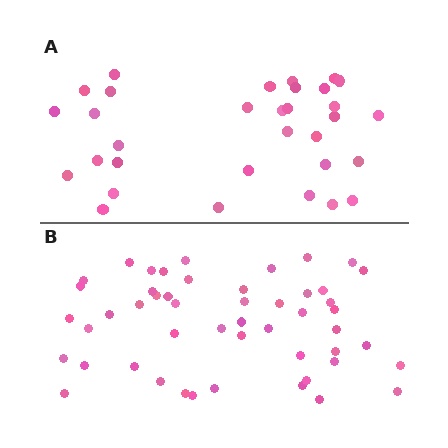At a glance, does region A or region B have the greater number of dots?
Region B (the bottom region) has more dots.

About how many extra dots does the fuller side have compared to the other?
Region B has approximately 20 more dots than region A.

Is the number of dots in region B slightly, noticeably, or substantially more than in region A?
Region B has substantially more. The ratio is roughly 1.6 to 1.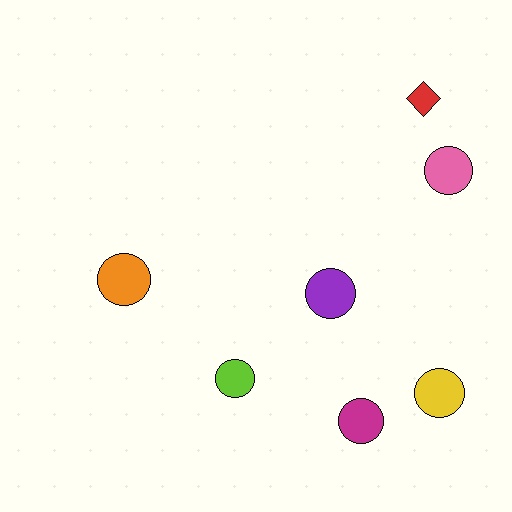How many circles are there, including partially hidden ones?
There are 6 circles.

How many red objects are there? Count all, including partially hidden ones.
There is 1 red object.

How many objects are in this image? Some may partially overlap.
There are 7 objects.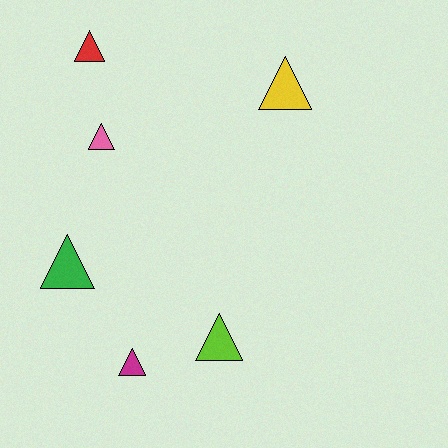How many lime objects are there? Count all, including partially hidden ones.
There is 1 lime object.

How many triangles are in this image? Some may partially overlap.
There are 6 triangles.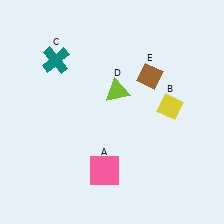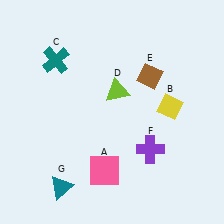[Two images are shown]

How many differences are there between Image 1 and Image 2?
There are 2 differences between the two images.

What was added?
A purple cross (F), a teal triangle (G) were added in Image 2.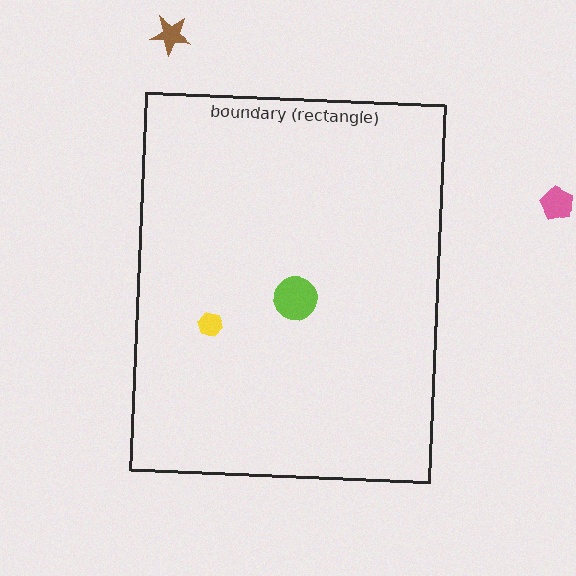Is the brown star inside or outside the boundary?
Outside.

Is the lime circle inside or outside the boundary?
Inside.